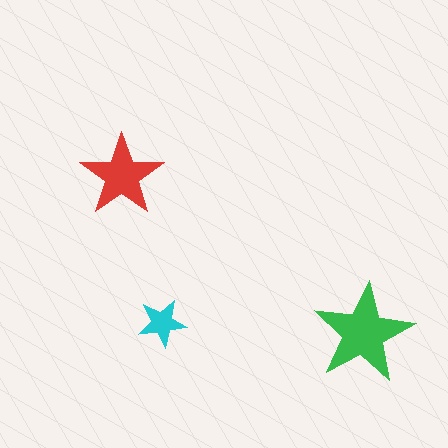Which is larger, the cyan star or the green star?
The green one.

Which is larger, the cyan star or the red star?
The red one.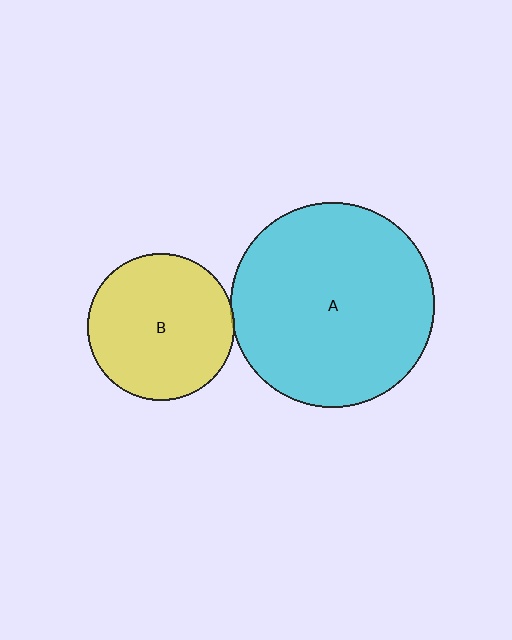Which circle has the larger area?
Circle A (cyan).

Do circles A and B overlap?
Yes.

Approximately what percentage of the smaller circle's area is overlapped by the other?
Approximately 5%.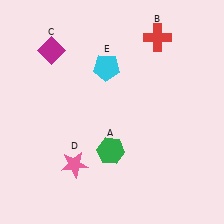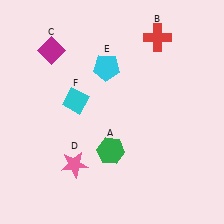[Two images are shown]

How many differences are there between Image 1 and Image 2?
There is 1 difference between the two images.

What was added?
A cyan diamond (F) was added in Image 2.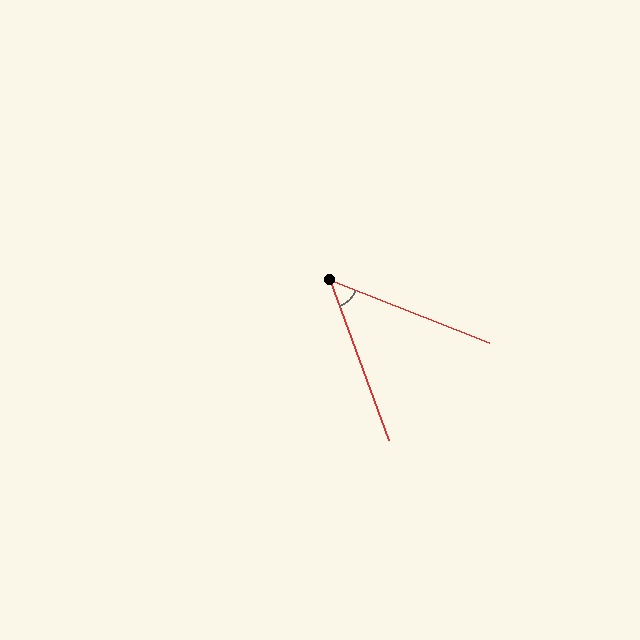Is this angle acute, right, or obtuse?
It is acute.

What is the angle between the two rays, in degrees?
Approximately 48 degrees.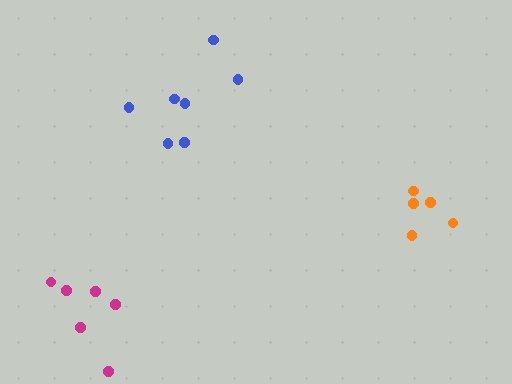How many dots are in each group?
Group 1: 6 dots, Group 2: 5 dots, Group 3: 7 dots (18 total).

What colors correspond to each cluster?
The clusters are colored: magenta, orange, blue.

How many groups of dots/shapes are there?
There are 3 groups.